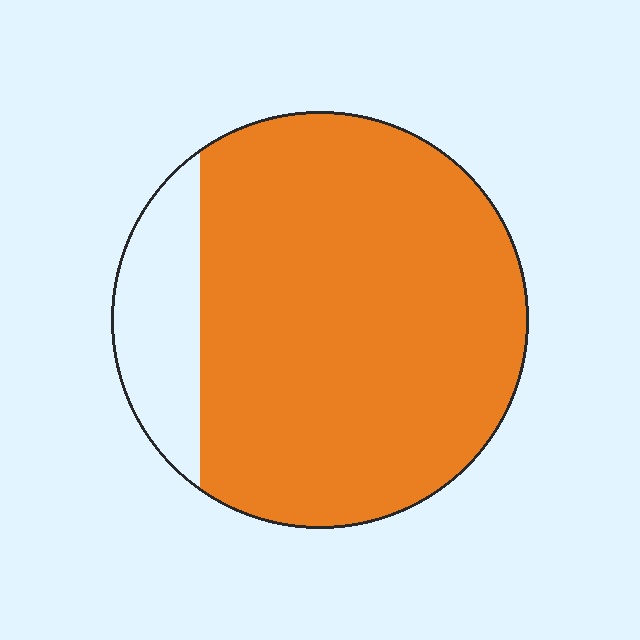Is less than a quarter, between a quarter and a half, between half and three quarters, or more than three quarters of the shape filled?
More than three quarters.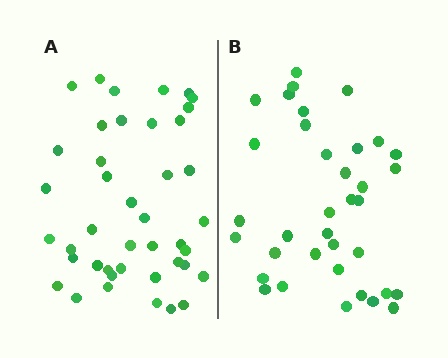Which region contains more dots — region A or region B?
Region A (the left region) has more dots.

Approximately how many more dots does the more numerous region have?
Region A has about 6 more dots than region B.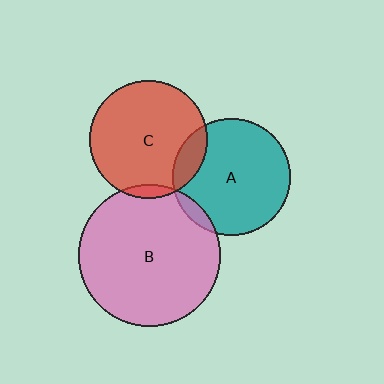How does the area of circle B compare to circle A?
Approximately 1.5 times.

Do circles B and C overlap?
Yes.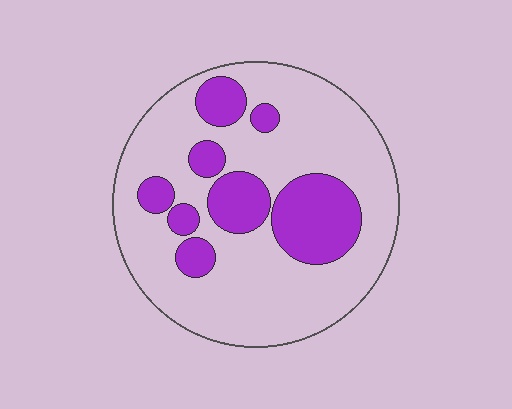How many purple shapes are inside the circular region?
8.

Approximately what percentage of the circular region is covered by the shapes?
Approximately 25%.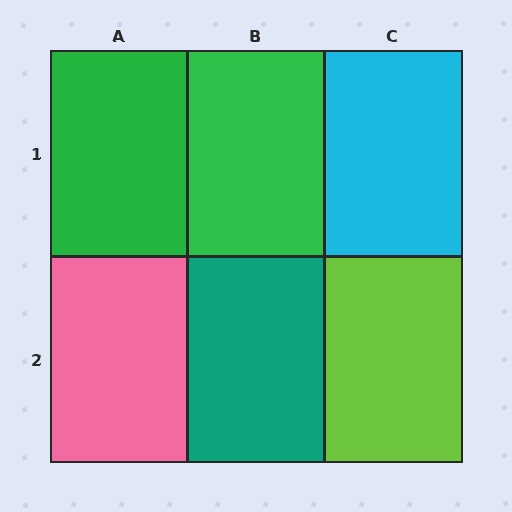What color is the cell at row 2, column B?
Teal.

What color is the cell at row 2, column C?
Lime.